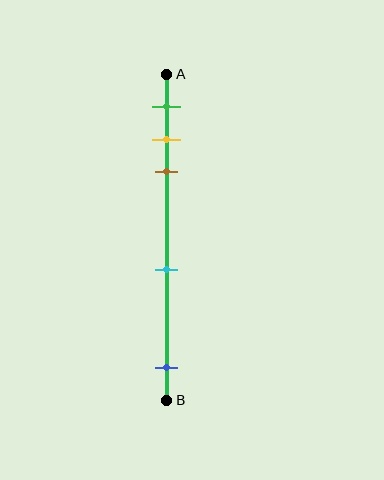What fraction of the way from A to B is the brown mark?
The brown mark is approximately 30% (0.3) of the way from A to B.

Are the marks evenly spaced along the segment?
No, the marks are not evenly spaced.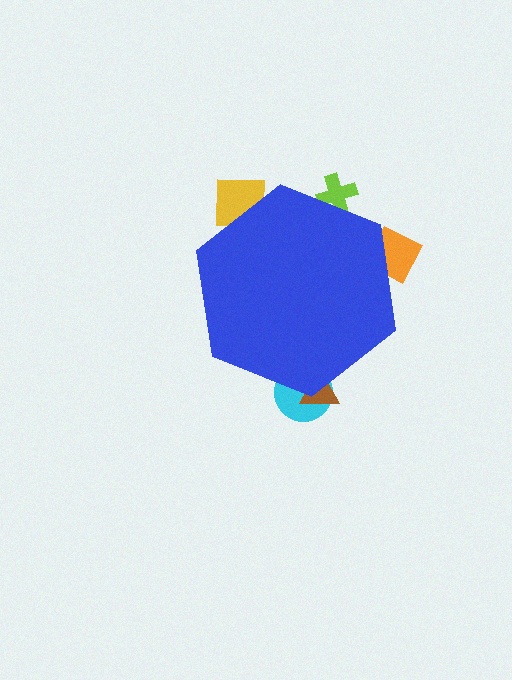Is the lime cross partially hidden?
Yes, the lime cross is partially hidden behind the blue hexagon.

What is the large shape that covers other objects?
A blue hexagon.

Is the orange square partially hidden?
Yes, the orange square is partially hidden behind the blue hexagon.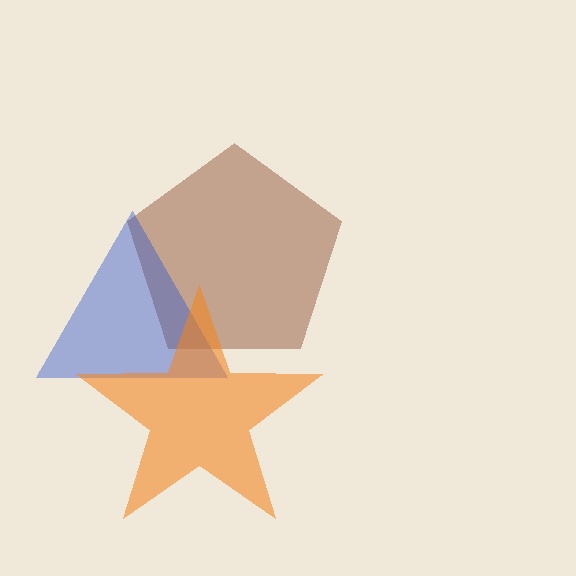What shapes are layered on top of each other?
The layered shapes are: a brown pentagon, a blue triangle, an orange star.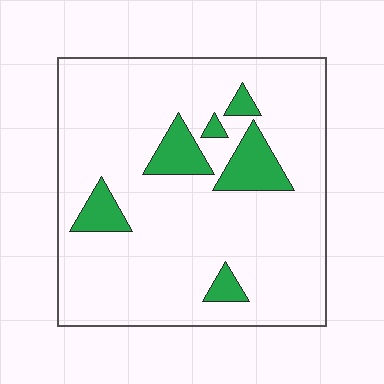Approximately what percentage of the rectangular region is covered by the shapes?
Approximately 15%.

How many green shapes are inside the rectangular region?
6.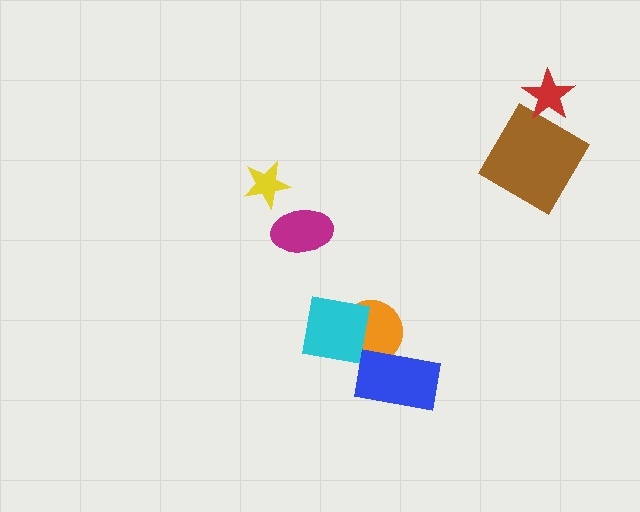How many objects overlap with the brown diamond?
0 objects overlap with the brown diamond.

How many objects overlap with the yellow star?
0 objects overlap with the yellow star.